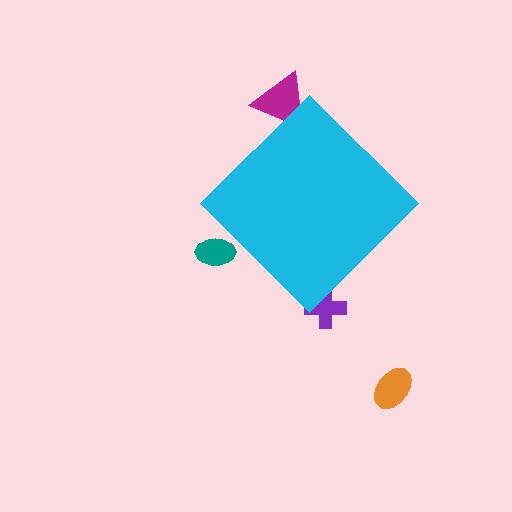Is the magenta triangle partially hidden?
Yes, the magenta triangle is partially hidden behind the cyan diamond.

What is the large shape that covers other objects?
A cyan diamond.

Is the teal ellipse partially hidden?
Yes, the teal ellipse is partially hidden behind the cyan diamond.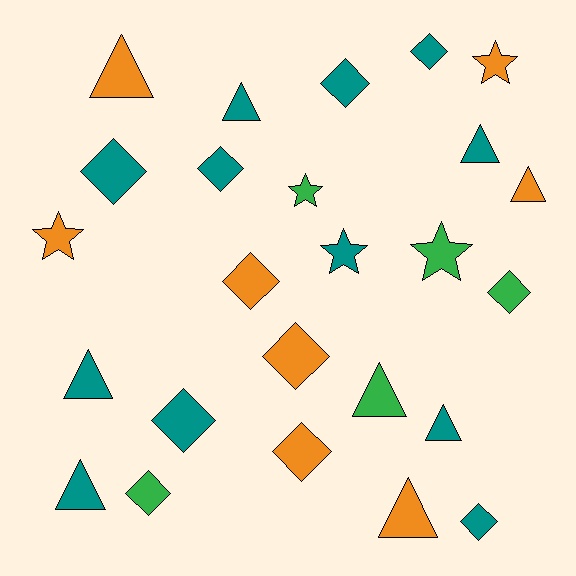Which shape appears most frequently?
Diamond, with 11 objects.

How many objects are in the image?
There are 25 objects.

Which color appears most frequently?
Teal, with 12 objects.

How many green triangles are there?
There is 1 green triangle.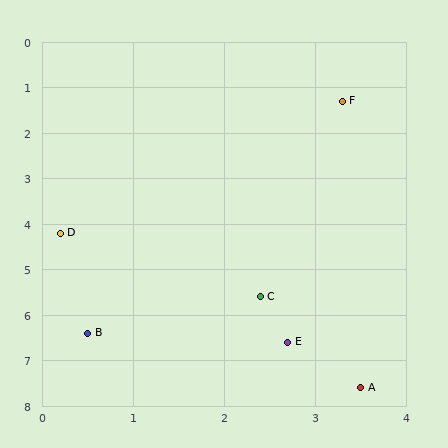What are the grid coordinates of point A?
Point A is at approximately (3.5, 7.6).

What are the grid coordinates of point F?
Point F is at approximately (3.3, 1.3).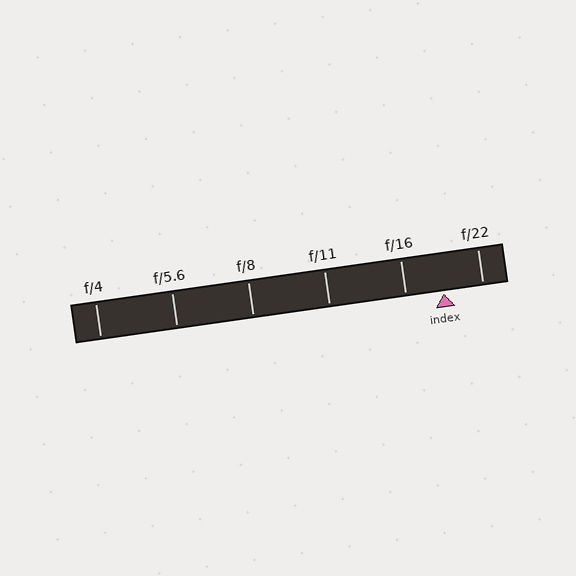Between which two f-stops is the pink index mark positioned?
The index mark is between f/16 and f/22.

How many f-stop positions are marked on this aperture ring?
There are 6 f-stop positions marked.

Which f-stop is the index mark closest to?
The index mark is closest to f/16.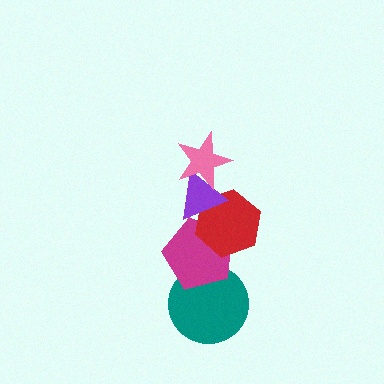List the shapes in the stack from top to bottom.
From top to bottom: the pink star, the purple triangle, the red hexagon, the magenta pentagon, the teal circle.